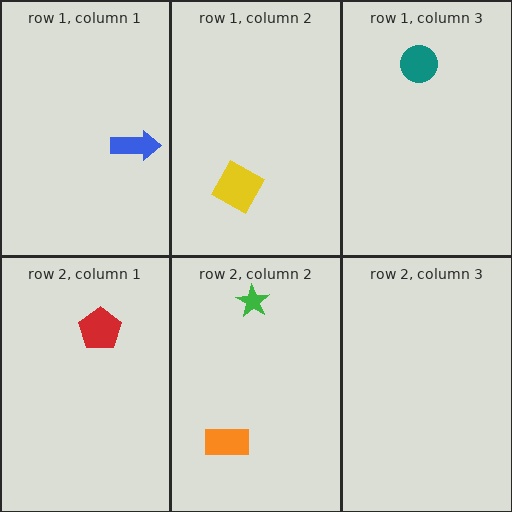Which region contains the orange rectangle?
The row 2, column 2 region.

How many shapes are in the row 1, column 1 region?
1.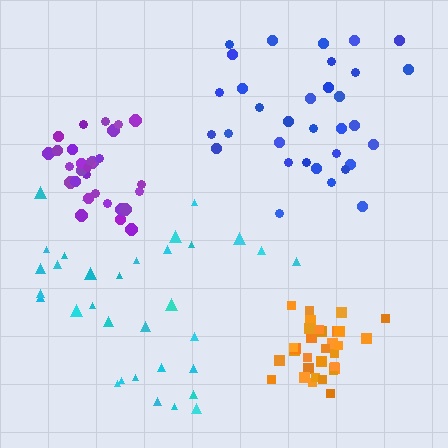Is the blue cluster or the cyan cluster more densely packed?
Blue.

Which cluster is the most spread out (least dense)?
Cyan.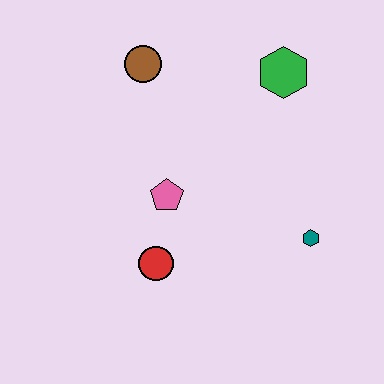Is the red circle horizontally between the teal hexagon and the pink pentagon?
No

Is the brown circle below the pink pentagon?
No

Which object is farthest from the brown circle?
The teal hexagon is farthest from the brown circle.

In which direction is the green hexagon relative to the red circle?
The green hexagon is above the red circle.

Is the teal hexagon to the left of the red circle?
No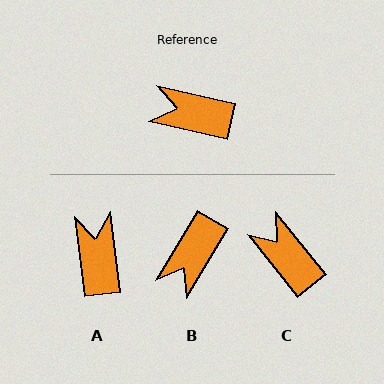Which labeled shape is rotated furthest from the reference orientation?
B, about 72 degrees away.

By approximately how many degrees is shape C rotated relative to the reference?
Approximately 39 degrees clockwise.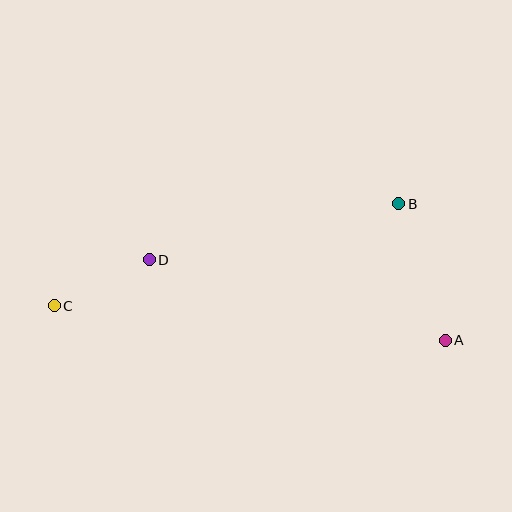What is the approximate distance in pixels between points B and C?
The distance between B and C is approximately 359 pixels.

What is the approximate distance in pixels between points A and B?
The distance between A and B is approximately 144 pixels.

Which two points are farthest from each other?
Points A and C are farthest from each other.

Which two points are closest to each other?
Points C and D are closest to each other.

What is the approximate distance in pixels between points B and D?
The distance between B and D is approximately 255 pixels.